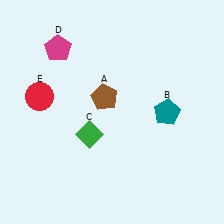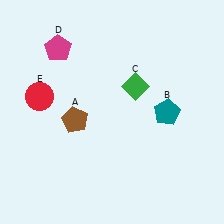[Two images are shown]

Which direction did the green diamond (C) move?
The green diamond (C) moved up.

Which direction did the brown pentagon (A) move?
The brown pentagon (A) moved left.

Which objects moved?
The objects that moved are: the brown pentagon (A), the green diamond (C).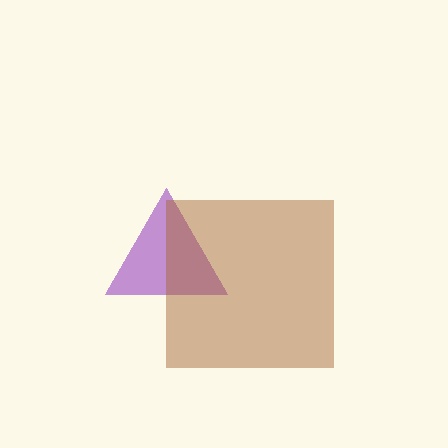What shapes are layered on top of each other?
The layered shapes are: a purple triangle, a brown square.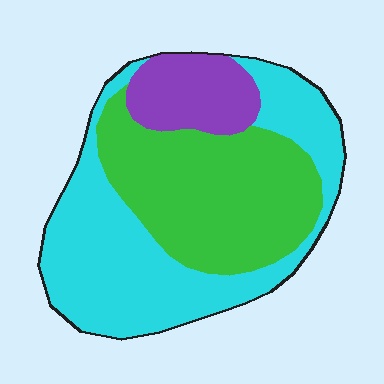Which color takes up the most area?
Cyan, at roughly 45%.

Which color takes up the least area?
Purple, at roughly 15%.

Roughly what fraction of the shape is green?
Green takes up about two fifths (2/5) of the shape.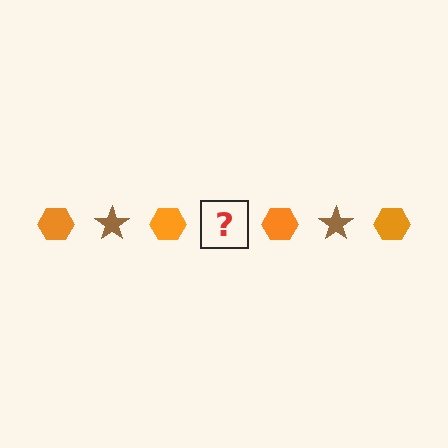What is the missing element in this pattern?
The missing element is a brown star.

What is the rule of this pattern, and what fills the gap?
The rule is that the pattern alternates between orange hexagon and brown star. The gap should be filled with a brown star.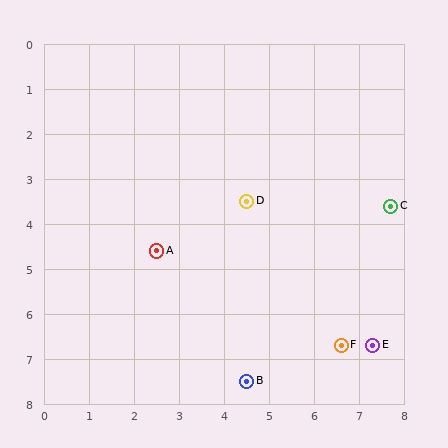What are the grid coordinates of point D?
Point D is at approximately (4.5, 3.5).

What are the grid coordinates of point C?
Point C is at approximately (7.7, 3.6).